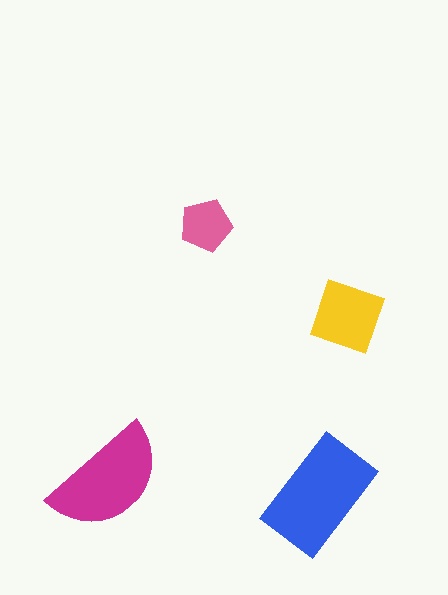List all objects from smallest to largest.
The pink pentagon, the yellow square, the magenta semicircle, the blue rectangle.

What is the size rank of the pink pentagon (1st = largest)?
4th.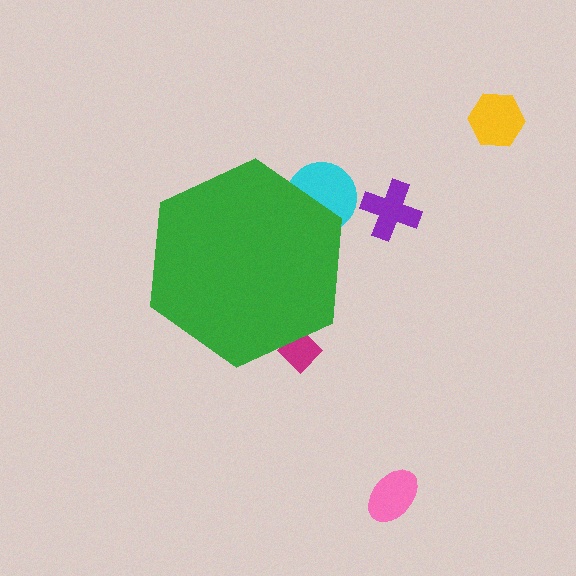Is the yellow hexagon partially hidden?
No, the yellow hexagon is fully visible.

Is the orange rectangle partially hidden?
Yes, the orange rectangle is partially hidden behind the green hexagon.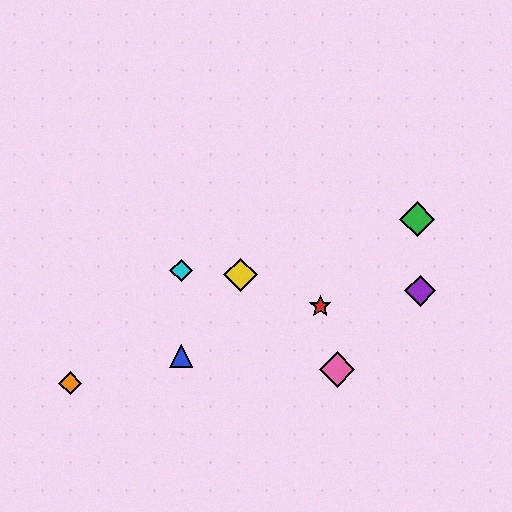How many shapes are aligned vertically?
2 shapes (the blue triangle, the cyan diamond) are aligned vertically.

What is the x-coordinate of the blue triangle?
The blue triangle is at x≈181.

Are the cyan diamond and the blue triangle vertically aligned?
Yes, both are at x≈181.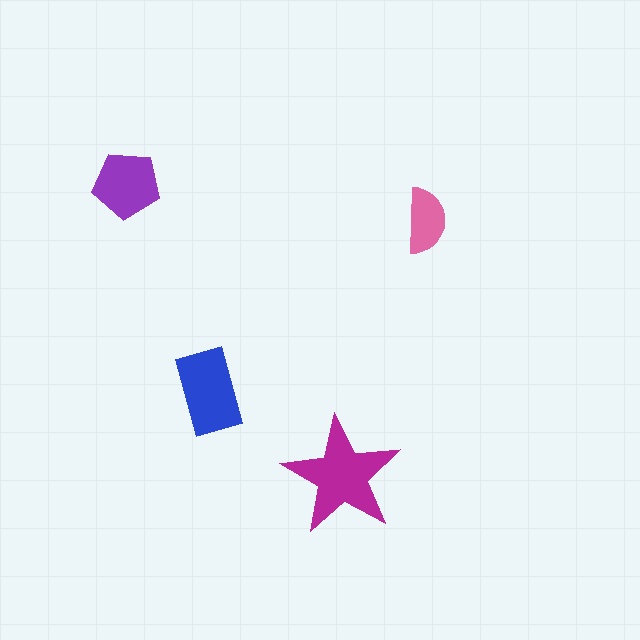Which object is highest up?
The purple pentagon is topmost.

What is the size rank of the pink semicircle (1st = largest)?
4th.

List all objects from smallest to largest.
The pink semicircle, the purple pentagon, the blue rectangle, the magenta star.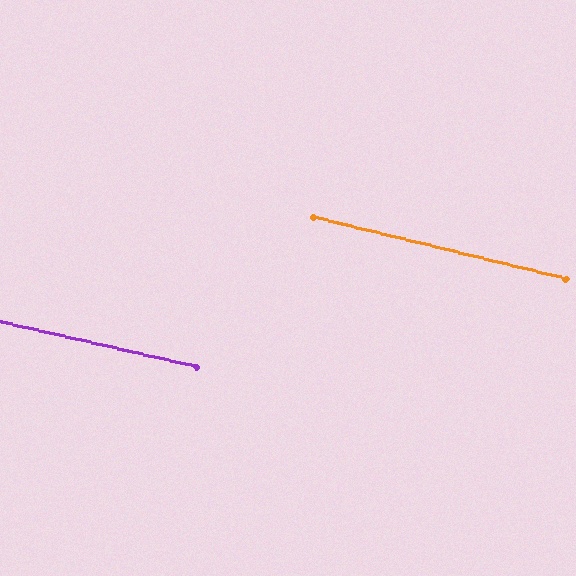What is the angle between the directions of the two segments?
Approximately 1 degree.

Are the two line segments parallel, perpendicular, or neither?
Parallel — their directions differ by only 0.5°.